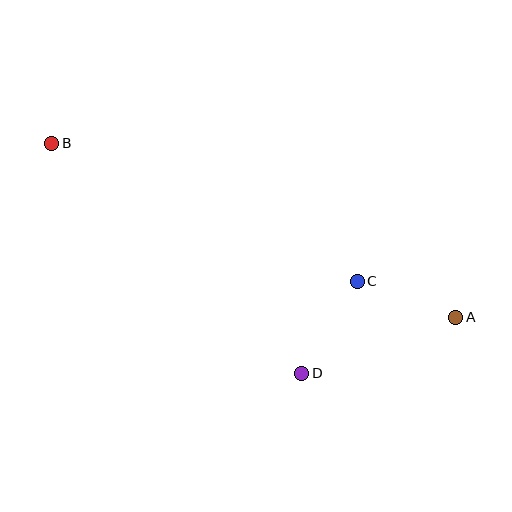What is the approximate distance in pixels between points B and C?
The distance between B and C is approximately 335 pixels.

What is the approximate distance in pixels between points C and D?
The distance between C and D is approximately 108 pixels.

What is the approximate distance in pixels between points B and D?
The distance between B and D is approximately 340 pixels.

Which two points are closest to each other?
Points A and C are closest to each other.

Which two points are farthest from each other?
Points A and B are farthest from each other.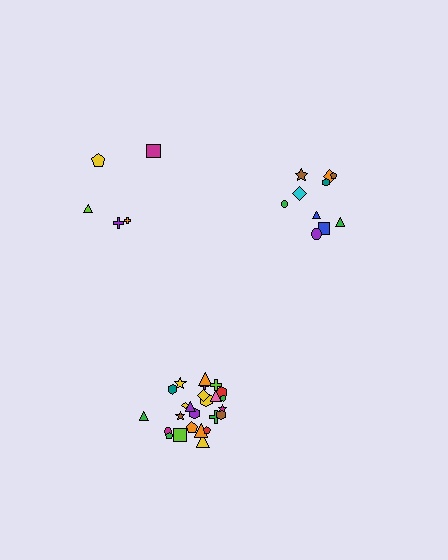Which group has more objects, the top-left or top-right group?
The top-right group.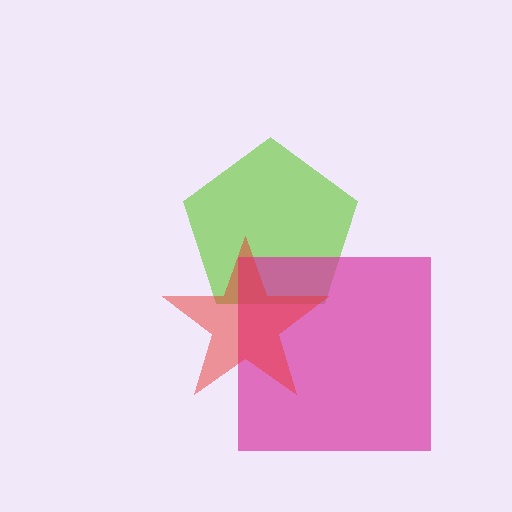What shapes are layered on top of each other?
The layered shapes are: a lime pentagon, a magenta square, a red star.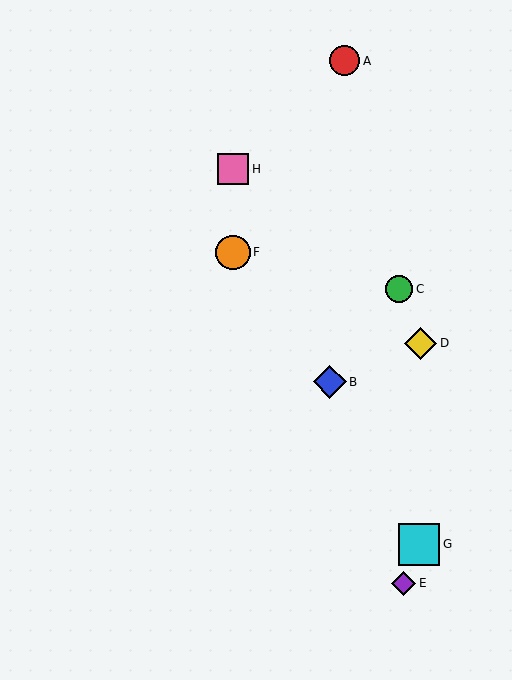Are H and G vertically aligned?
No, H is at x≈233 and G is at x≈419.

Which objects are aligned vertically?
Objects F, H are aligned vertically.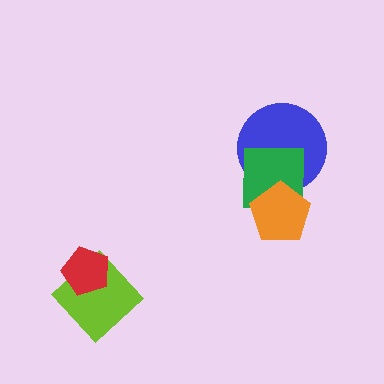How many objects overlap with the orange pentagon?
2 objects overlap with the orange pentagon.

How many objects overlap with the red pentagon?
1 object overlaps with the red pentagon.